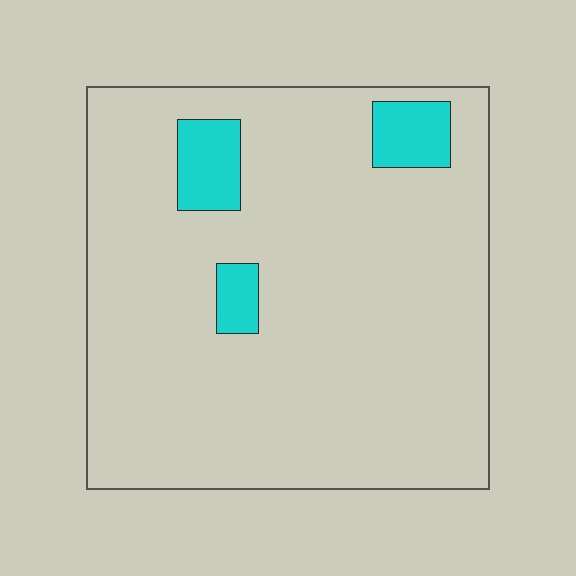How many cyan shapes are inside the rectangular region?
3.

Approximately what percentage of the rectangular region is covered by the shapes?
Approximately 10%.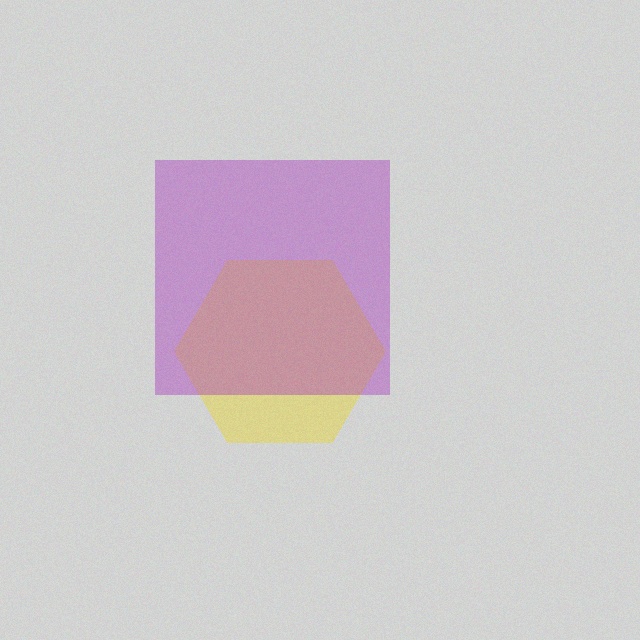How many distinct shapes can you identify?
There are 2 distinct shapes: a yellow hexagon, a purple square.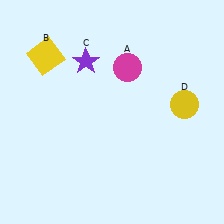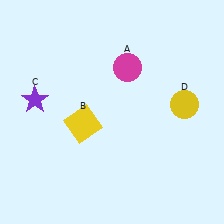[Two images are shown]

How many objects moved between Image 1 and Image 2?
2 objects moved between the two images.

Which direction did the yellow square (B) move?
The yellow square (B) moved down.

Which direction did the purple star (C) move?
The purple star (C) moved left.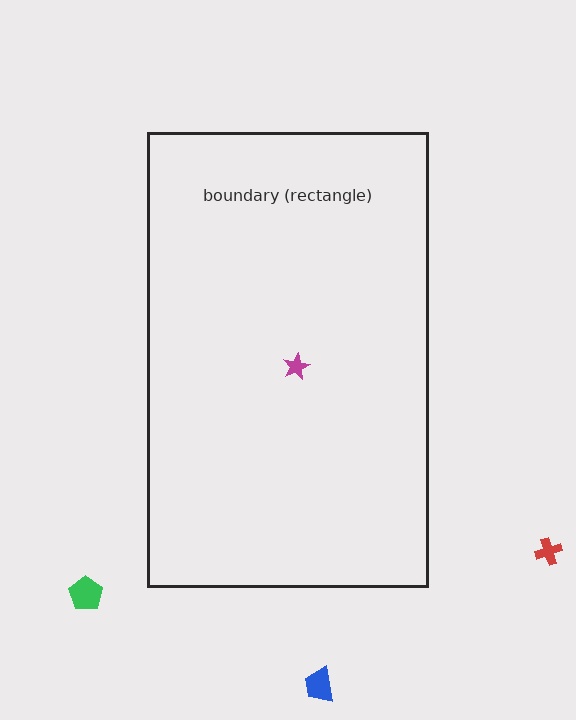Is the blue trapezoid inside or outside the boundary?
Outside.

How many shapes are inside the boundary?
1 inside, 3 outside.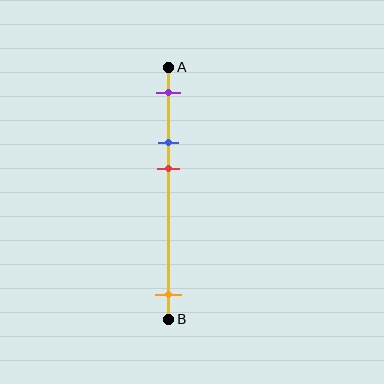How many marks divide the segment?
There are 4 marks dividing the segment.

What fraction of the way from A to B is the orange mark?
The orange mark is approximately 90% (0.9) of the way from A to B.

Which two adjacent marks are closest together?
The blue and red marks are the closest adjacent pair.